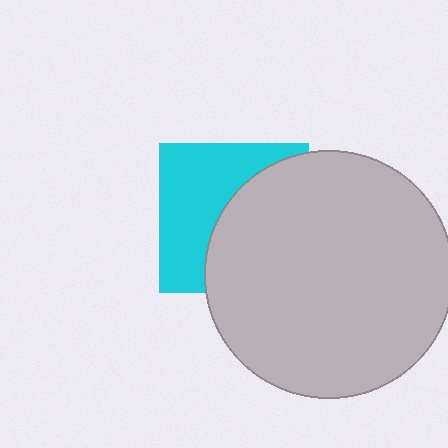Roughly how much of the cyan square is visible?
About half of it is visible (roughly 48%).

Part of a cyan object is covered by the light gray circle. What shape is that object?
It is a square.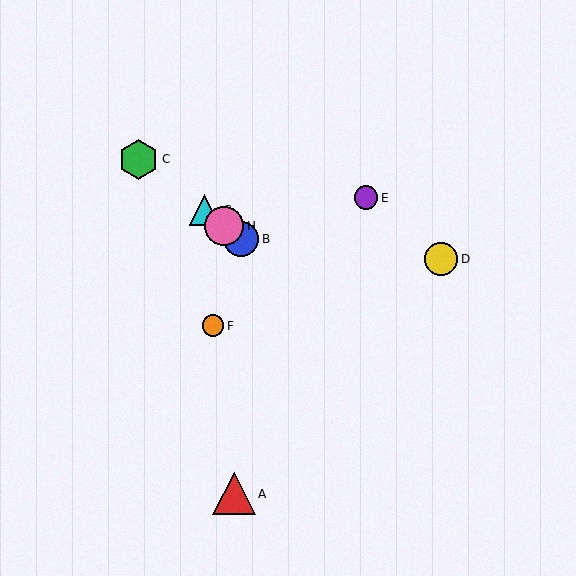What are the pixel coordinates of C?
Object C is at (139, 159).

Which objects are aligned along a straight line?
Objects B, C, G, H are aligned along a straight line.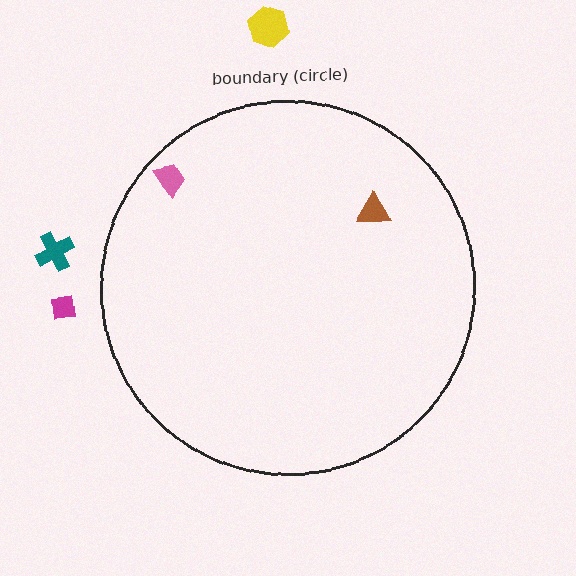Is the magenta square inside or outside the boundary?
Outside.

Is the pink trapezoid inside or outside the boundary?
Inside.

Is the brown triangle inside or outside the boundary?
Inside.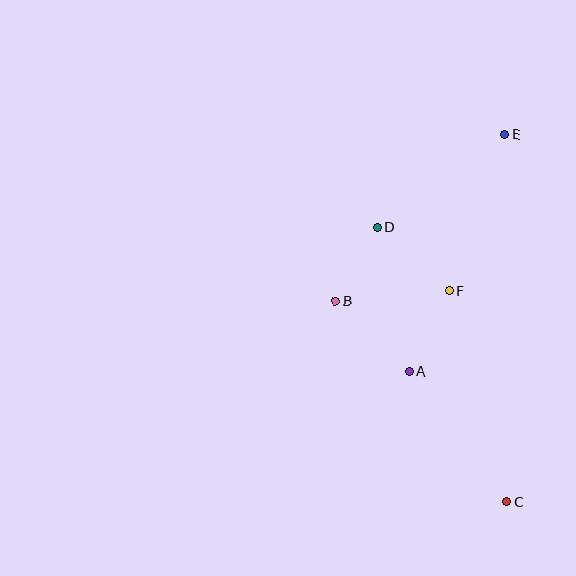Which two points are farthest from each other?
Points C and E are farthest from each other.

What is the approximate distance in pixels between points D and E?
The distance between D and E is approximately 158 pixels.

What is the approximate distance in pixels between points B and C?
The distance between B and C is approximately 264 pixels.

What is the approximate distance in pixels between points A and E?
The distance between A and E is approximately 255 pixels.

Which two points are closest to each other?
Points B and D are closest to each other.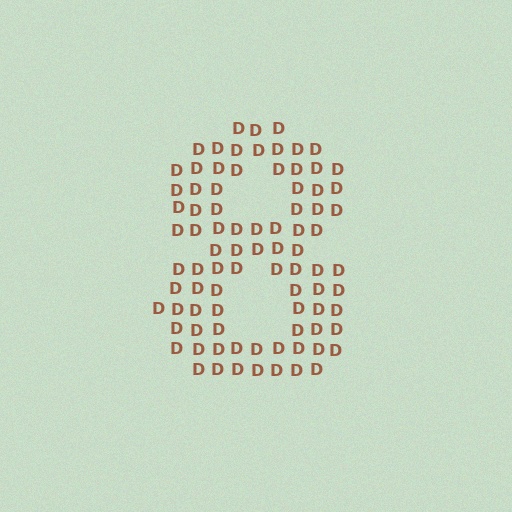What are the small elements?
The small elements are letter D's.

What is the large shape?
The large shape is the digit 8.